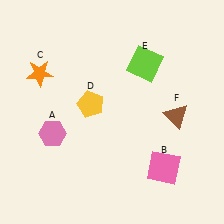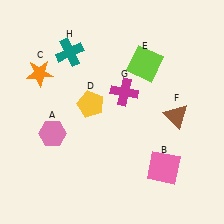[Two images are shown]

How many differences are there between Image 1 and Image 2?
There are 2 differences between the two images.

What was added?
A magenta cross (G), a teal cross (H) were added in Image 2.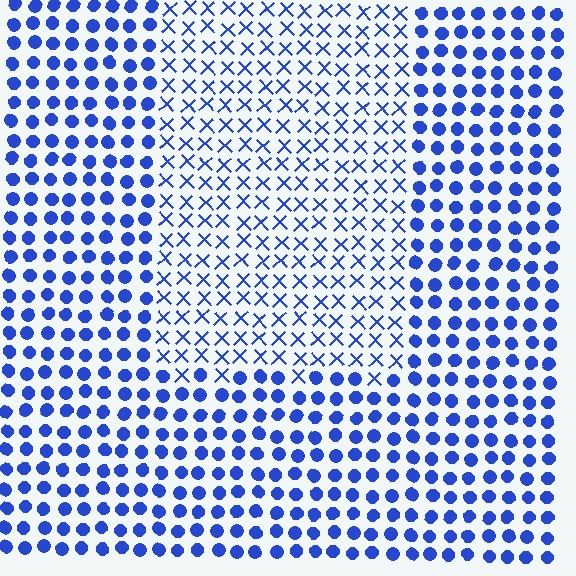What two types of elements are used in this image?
The image uses X marks inside the rectangle region and circles outside it.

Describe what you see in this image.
The image is filled with small blue elements arranged in a uniform grid. A rectangle-shaped region contains X marks, while the surrounding area contains circles. The boundary is defined purely by the change in element shape.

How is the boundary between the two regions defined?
The boundary is defined by a change in element shape: X marks inside vs. circles outside. All elements share the same color and spacing.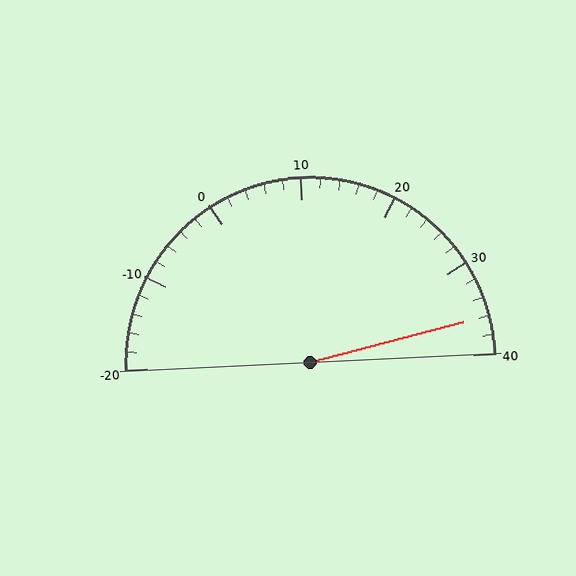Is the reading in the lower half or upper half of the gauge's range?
The reading is in the upper half of the range (-20 to 40).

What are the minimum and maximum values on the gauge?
The gauge ranges from -20 to 40.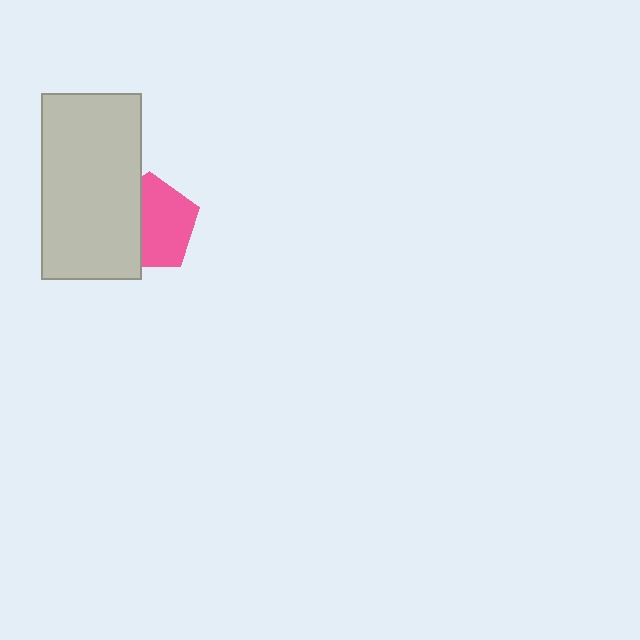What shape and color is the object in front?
The object in front is a light gray rectangle.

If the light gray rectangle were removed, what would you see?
You would see the complete pink pentagon.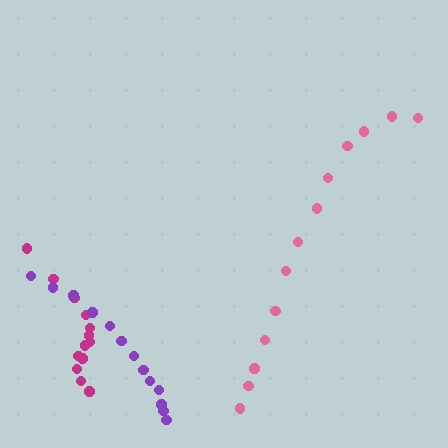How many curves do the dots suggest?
There are 3 distinct paths.